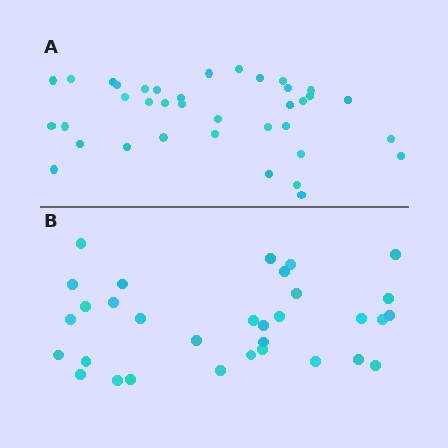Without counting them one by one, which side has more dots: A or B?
Region A (the top region) has more dots.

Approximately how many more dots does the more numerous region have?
Region A has about 5 more dots than region B.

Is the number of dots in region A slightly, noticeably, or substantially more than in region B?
Region A has only slightly more — the two regions are fairly close. The ratio is roughly 1.2 to 1.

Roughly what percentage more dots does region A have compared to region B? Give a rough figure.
About 15% more.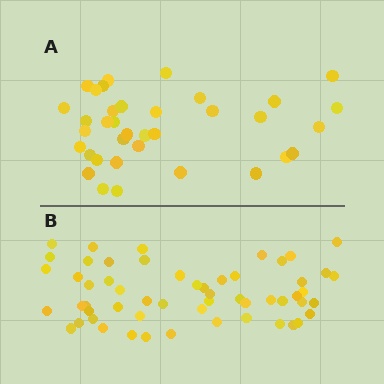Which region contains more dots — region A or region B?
Region B (the bottom region) has more dots.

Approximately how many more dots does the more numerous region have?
Region B has approximately 20 more dots than region A.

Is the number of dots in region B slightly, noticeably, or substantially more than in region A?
Region B has substantially more. The ratio is roughly 1.6 to 1.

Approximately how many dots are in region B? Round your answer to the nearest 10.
About 60 dots. (The exact count is 56, which rounds to 60.)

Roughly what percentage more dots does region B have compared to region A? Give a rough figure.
About 55% more.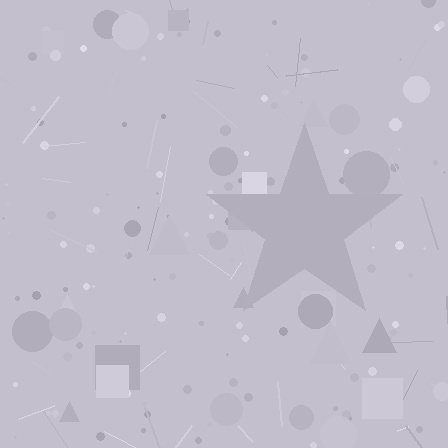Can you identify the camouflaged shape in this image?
The camouflaged shape is a star.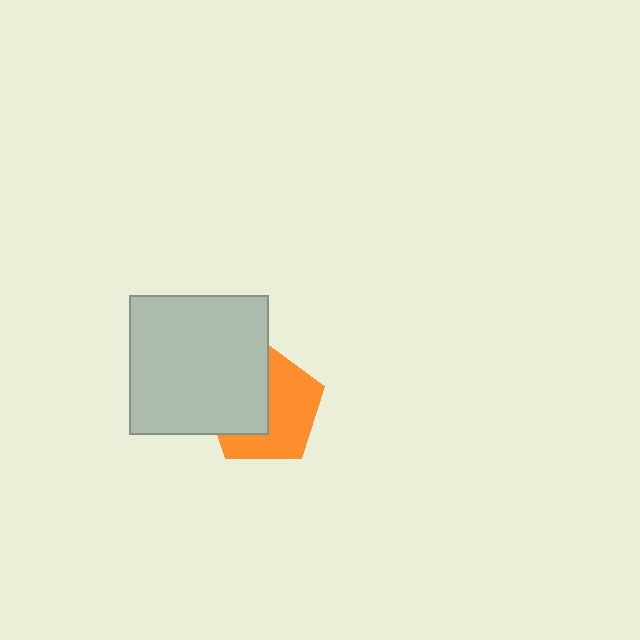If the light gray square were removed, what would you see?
You would see the complete orange pentagon.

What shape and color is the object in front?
The object in front is a light gray square.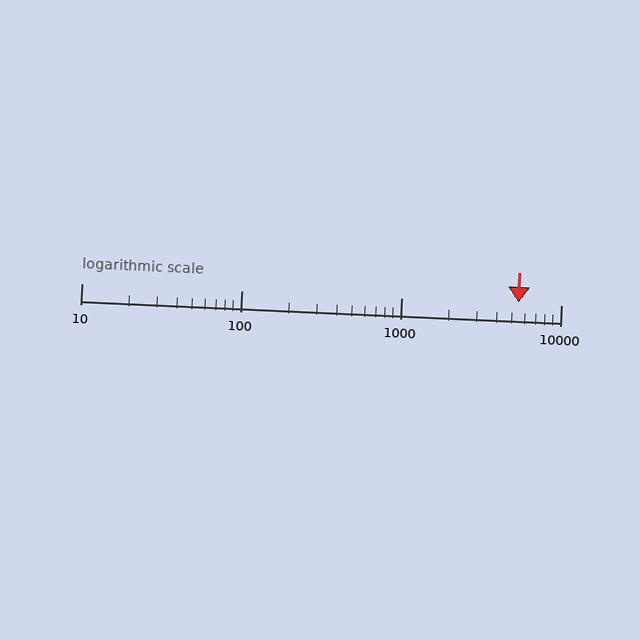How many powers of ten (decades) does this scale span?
The scale spans 3 decades, from 10 to 10000.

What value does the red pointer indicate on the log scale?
The pointer indicates approximately 5400.